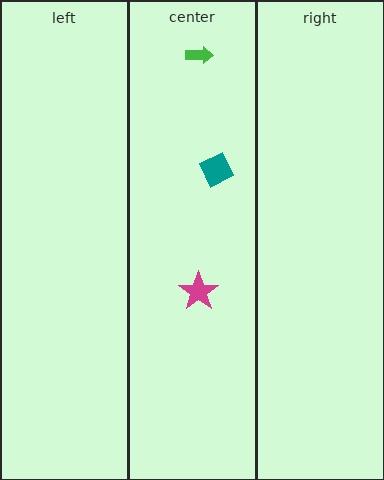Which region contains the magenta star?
The center region.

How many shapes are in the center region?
3.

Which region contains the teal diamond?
The center region.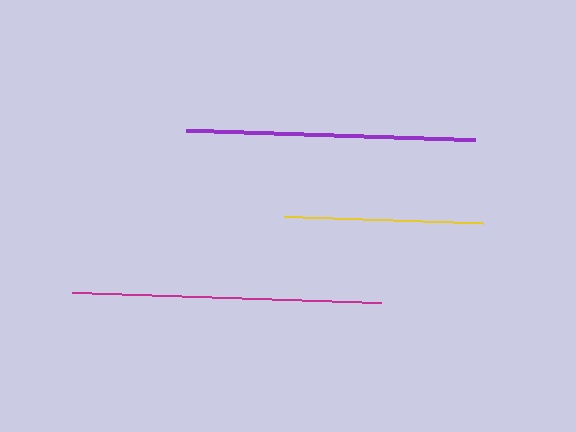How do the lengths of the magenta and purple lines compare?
The magenta and purple lines are approximately the same length.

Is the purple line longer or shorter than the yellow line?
The purple line is longer than the yellow line.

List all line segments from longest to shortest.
From longest to shortest: magenta, purple, yellow.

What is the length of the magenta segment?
The magenta segment is approximately 309 pixels long.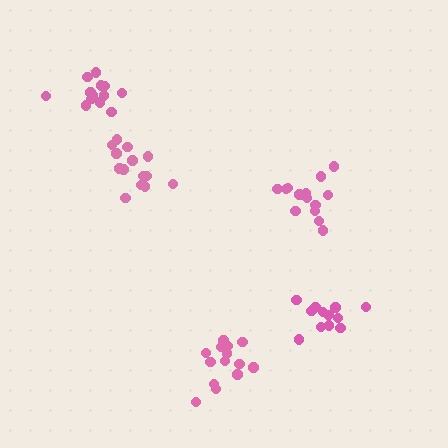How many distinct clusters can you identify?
There are 5 distinct clusters.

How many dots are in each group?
Group 1: 14 dots, Group 2: 14 dots, Group 3: 12 dots, Group 4: 14 dots, Group 5: 13 dots (67 total).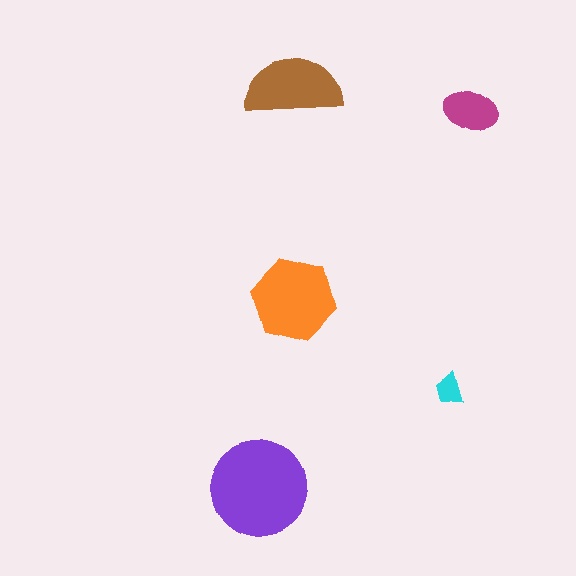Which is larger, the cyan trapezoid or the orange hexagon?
The orange hexagon.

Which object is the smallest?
The cyan trapezoid.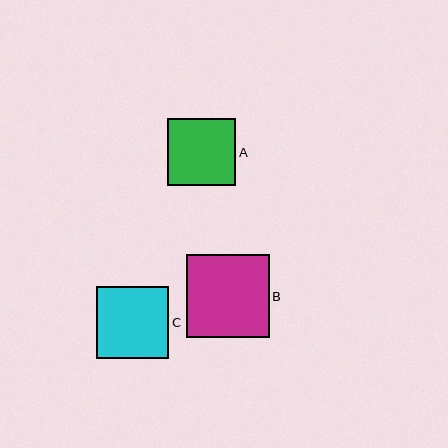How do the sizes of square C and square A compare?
Square C and square A are approximately the same size.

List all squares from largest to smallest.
From largest to smallest: B, C, A.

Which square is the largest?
Square B is the largest with a size of approximately 82 pixels.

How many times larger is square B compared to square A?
Square B is approximately 1.2 times the size of square A.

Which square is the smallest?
Square A is the smallest with a size of approximately 68 pixels.